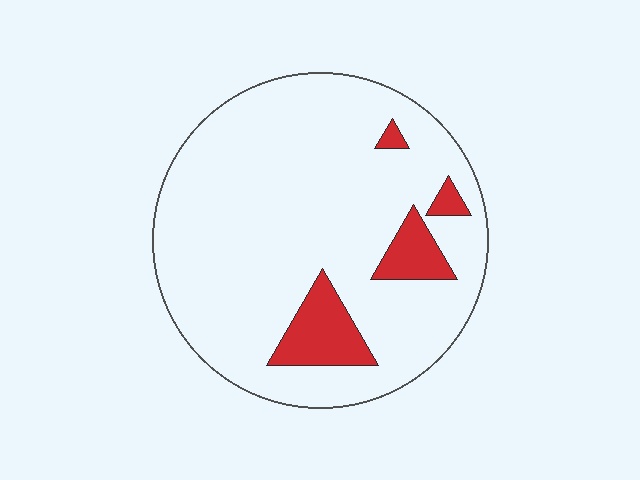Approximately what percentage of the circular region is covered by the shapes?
Approximately 10%.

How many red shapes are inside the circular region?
4.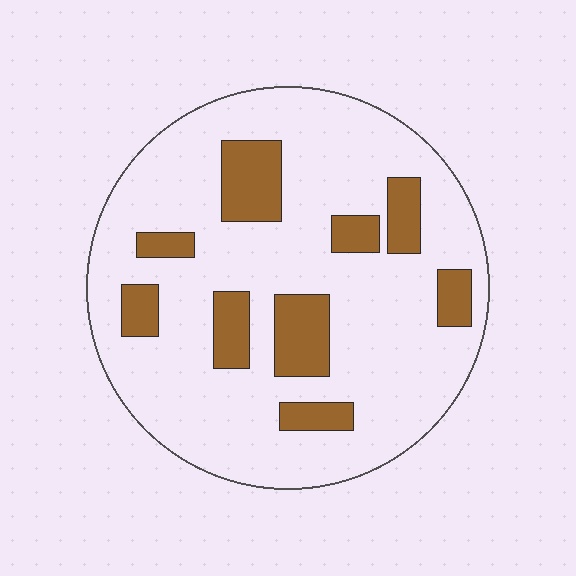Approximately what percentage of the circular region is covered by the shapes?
Approximately 20%.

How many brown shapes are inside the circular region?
9.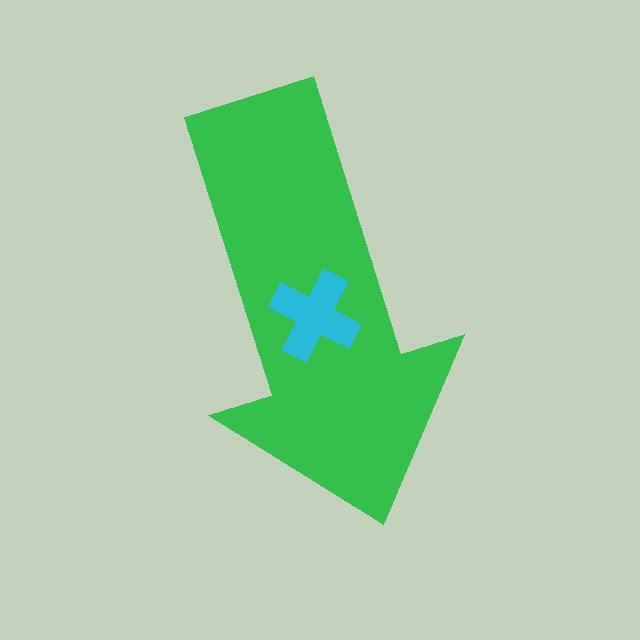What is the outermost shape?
The green arrow.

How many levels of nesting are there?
2.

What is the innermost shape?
The cyan cross.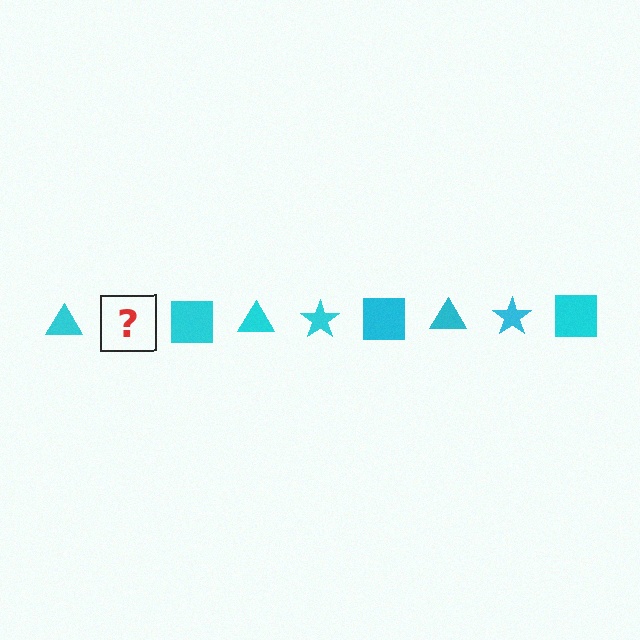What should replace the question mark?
The question mark should be replaced with a cyan star.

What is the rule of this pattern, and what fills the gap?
The rule is that the pattern cycles through triangle, star, square shapes in cyan. The gap should be filled with a cyan star.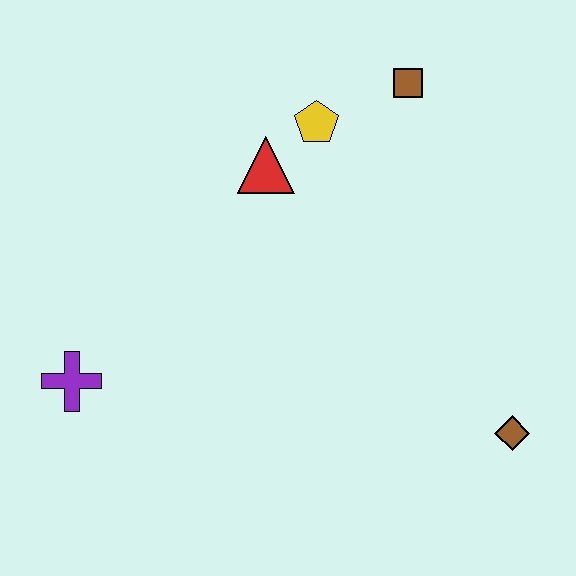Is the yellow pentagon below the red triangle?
No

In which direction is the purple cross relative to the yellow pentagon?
The purple cross is below the yellow pentagon.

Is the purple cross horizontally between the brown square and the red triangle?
No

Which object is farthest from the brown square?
The purple cross is farthest from the brown square.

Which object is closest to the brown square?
The yellow pentagon is closest to the brown square.